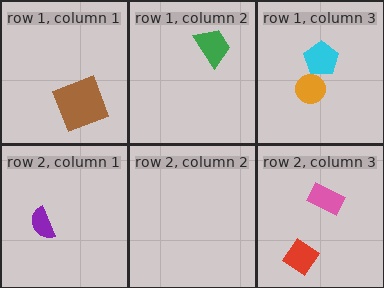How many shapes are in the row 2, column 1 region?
1.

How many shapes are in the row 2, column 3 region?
2.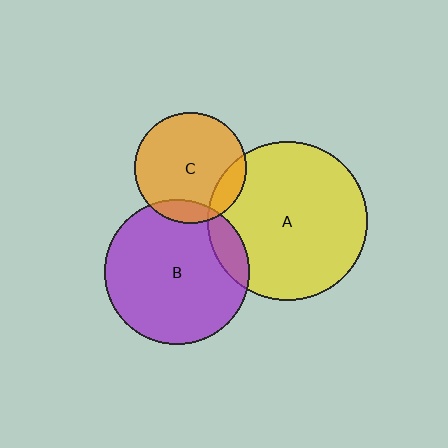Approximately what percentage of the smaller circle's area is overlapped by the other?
Approximately 10%.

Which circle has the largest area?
Circle A (yellow).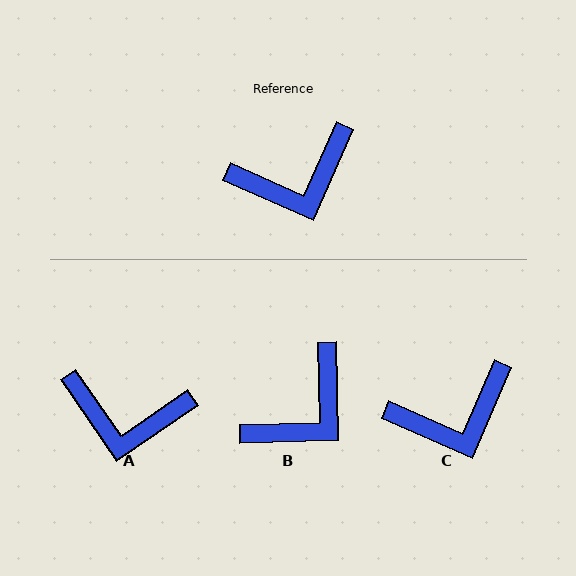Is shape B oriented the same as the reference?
No, it is off by about 25 degrees.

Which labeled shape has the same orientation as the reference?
C.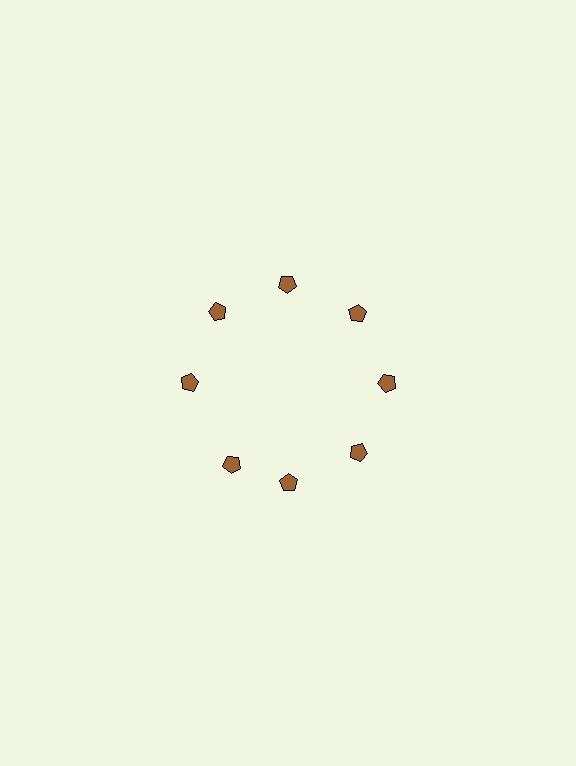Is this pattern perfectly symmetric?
No. The 8 brown pentagons are arranged in a ring, but one element near the 8 o'clock position is rotated out of alignment along the ring, breaking the 8-fold rotational symmetry.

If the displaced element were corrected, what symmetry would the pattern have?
It would have 8-fold rotational symmetry — the pattern would map onto itself every 45 degrees.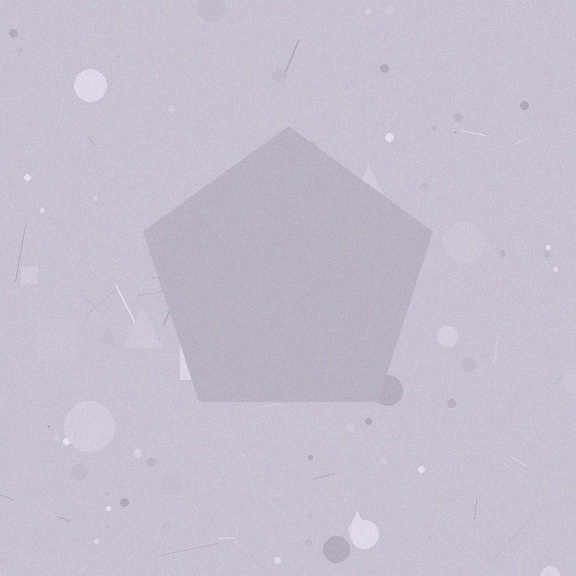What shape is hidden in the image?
A pentagon is hidden in the image.